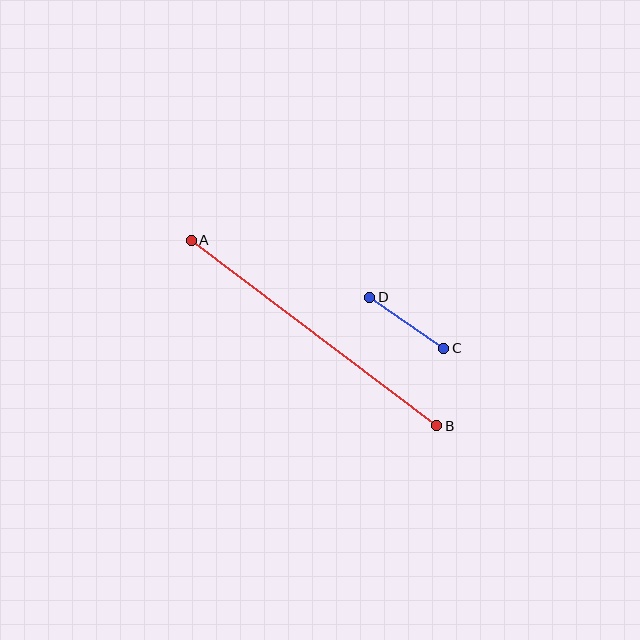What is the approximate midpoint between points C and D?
The midpoint is at approximately (407, 323) pixels.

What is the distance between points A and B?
The distance is approximately 308 pixels.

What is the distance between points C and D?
The distance is approximately 90 pixels.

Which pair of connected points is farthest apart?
Points A and B are farthest apart.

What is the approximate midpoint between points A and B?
The midpoint is at approximately (314, 333) pixels.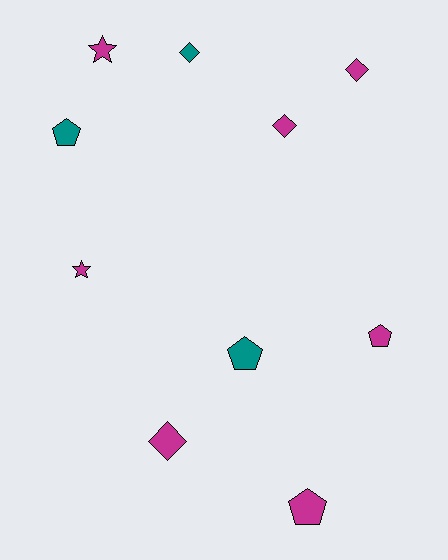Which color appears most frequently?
Magenta, with 7 objects.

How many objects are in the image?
There are 10 objects.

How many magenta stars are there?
There are 2 magenta stars.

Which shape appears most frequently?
Pentagon, with 4 objects.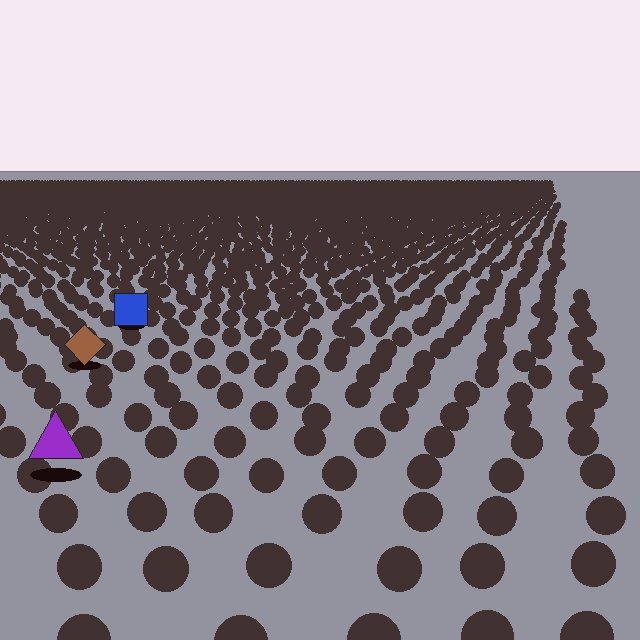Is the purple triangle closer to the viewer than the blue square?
Yes. The purple triangle is closer — you can tell from the texture gradient: the ground texture is coarser near it.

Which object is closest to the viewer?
The purple triangle is closest. The texture marks near it are larger and more spread out.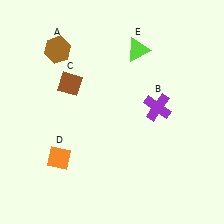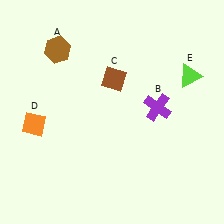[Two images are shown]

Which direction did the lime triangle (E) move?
The lime triangle (E) moved right.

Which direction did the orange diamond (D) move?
The orange diamond (D) moved up.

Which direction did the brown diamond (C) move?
The brown diamond (C) moved right.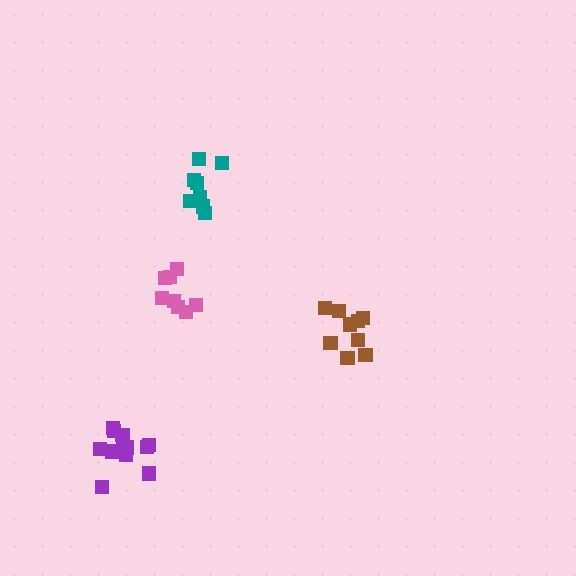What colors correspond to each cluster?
The clusters are colored: purple, teal, pink, brown.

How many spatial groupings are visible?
There are 4 spatial groupings.